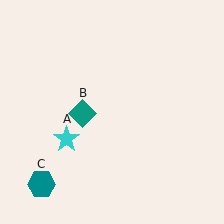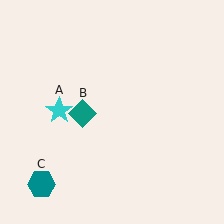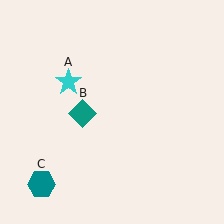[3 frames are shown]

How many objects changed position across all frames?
1 object changed position: cyan star (object A).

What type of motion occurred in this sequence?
The cyan star (object A) rotated clockwise around the center of the scene.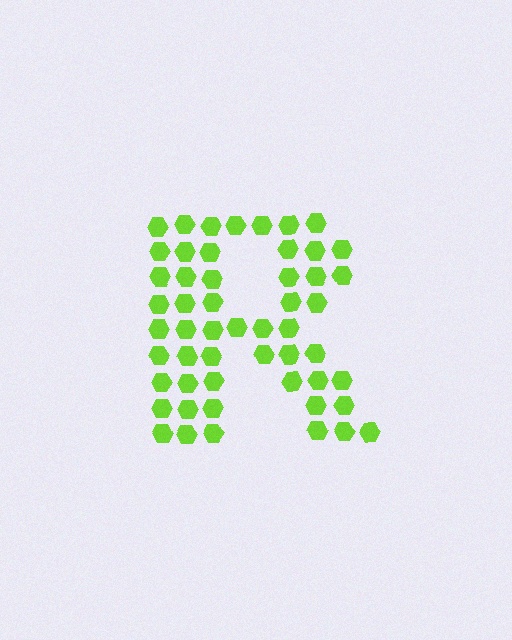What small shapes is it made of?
It is made of small hexagons.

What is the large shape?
The large shape is the letter R.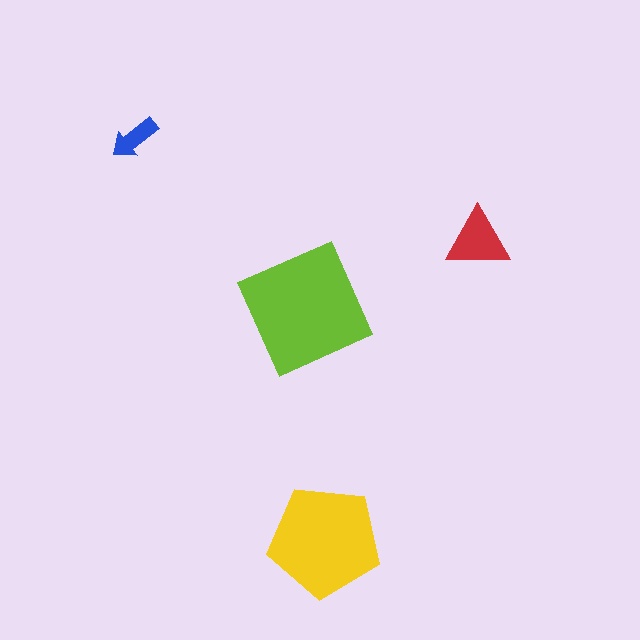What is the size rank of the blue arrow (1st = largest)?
4th.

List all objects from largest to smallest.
The lime square, the yellow pentagon, the red triangle, the blue arrow.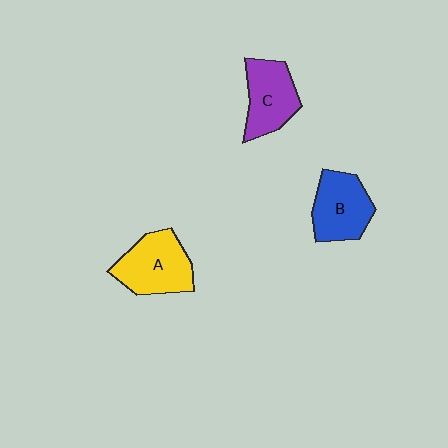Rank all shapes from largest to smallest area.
From largest to smallest: A (yellow), B (blue), C (purple).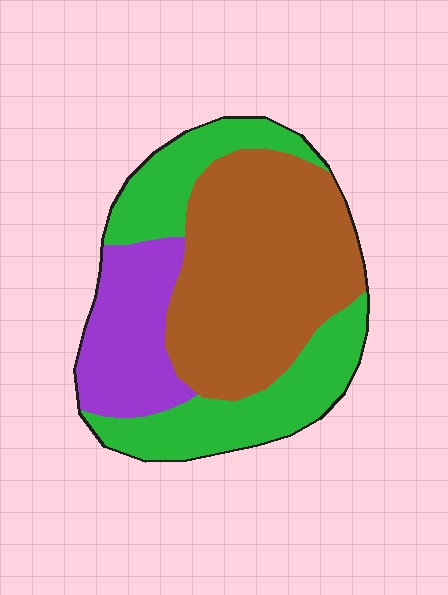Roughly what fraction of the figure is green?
Green covers 34% of the figure.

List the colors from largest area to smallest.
From largest to smallest: brown, green, purple.